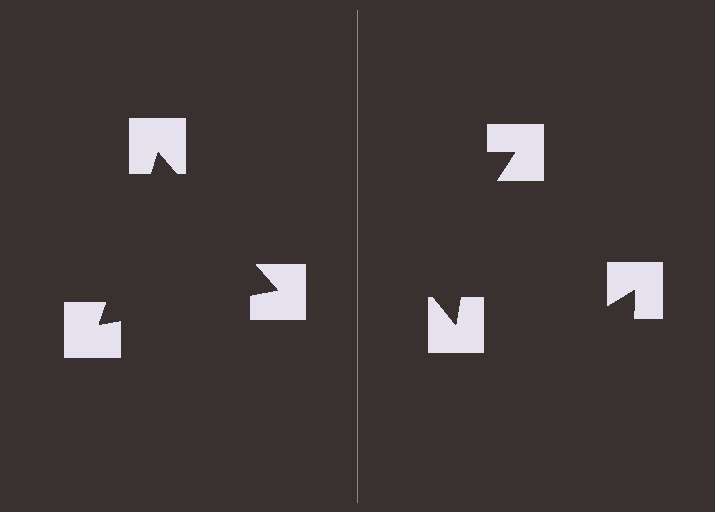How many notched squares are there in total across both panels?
6 — 3 on each side.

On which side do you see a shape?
An illusory triangle appears on the left side. On the right side the wedge cuts are rotated, so no coherent shape forms.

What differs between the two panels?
The notched squares are positioned identically on both sides; only the wedge orientations differ. On the left they align to a triangle; on the right they are misaligned.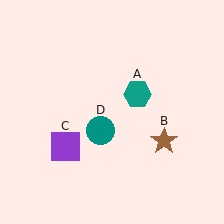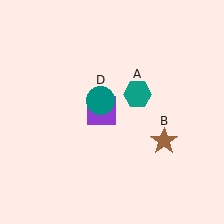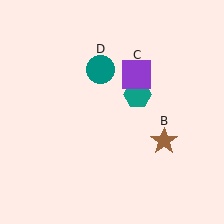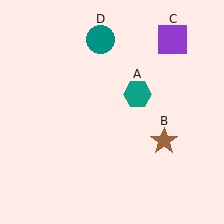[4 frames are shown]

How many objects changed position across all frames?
2 objects changed position: purple square (object C), teal circle (object D).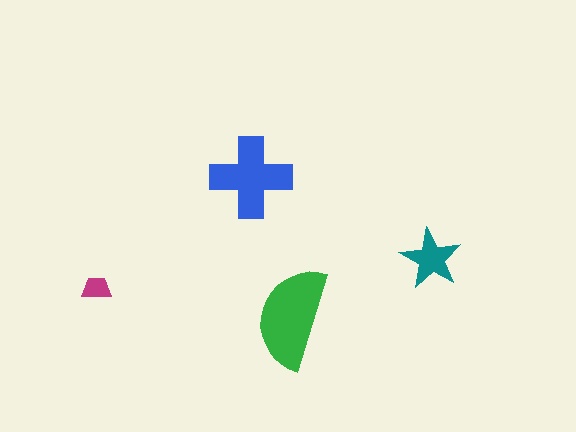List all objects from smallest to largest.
The magenta trapezoid, the teal star, the blue cross, the green semicircle.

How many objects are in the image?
There are 4 objects in the image.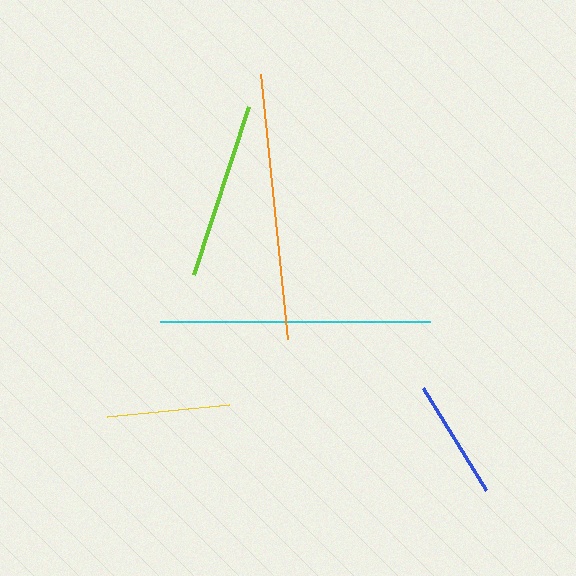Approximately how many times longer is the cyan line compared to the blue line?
The cyan line is approximately 2.3 times the length of the blue line.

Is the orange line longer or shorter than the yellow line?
The orange line is longer than the yellow line.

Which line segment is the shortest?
The blue line is the shortest at approximately 120 pixels.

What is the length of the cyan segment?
The cyan segment is approximately 269 pixels long.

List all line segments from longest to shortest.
From longest to shortest: cyan, orange, lime, yellow, blue.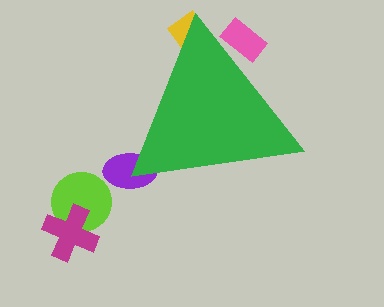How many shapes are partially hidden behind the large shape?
3 shapes are partially hidden.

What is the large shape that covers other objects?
A green triangle.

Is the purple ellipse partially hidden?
Yes, the purple ellipse is partially hidden behind the green triangle.